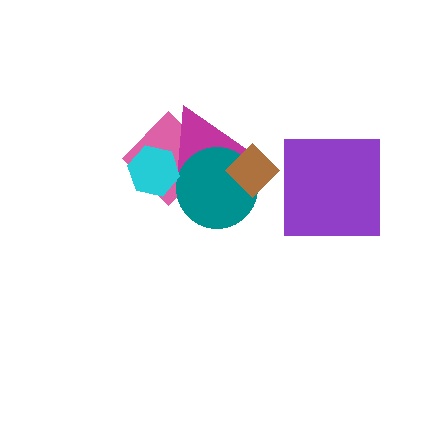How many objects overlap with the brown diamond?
2 objects overlap with the brown diamond.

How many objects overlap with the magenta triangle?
4 objects overlap with the magenta triangle.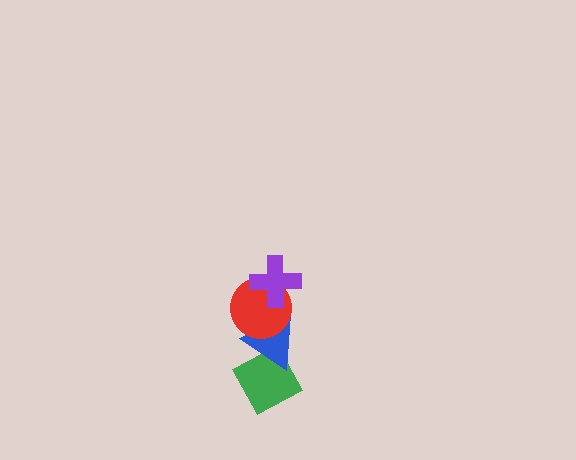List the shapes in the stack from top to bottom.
From top to bottom: the purple cross, the red circle, the blue triangle, the green diamond.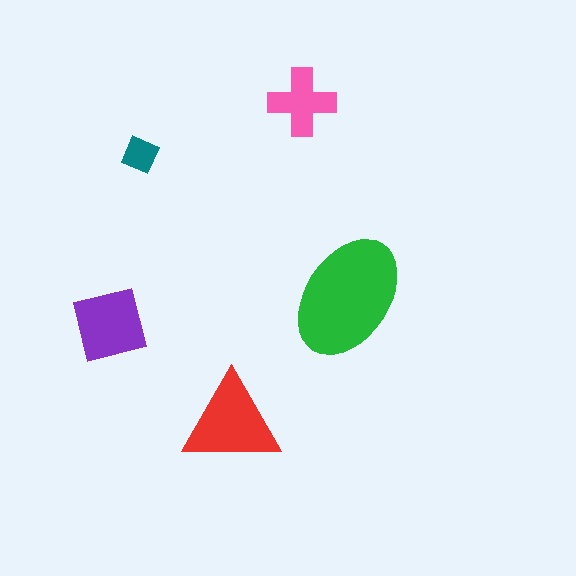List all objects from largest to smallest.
The green ellipse, the red triangle, the purple square, the pink cross, the teal diamond.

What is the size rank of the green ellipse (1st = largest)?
1st.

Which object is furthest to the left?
The purple square is leftmost.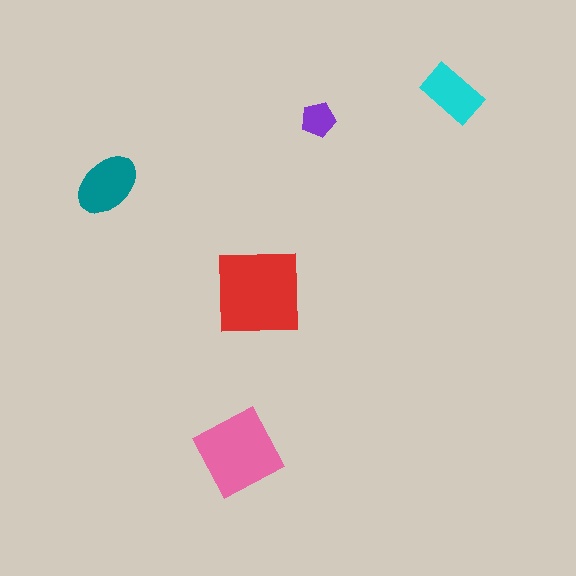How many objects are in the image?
There are 5 objects in the image.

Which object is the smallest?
The purple pentagon.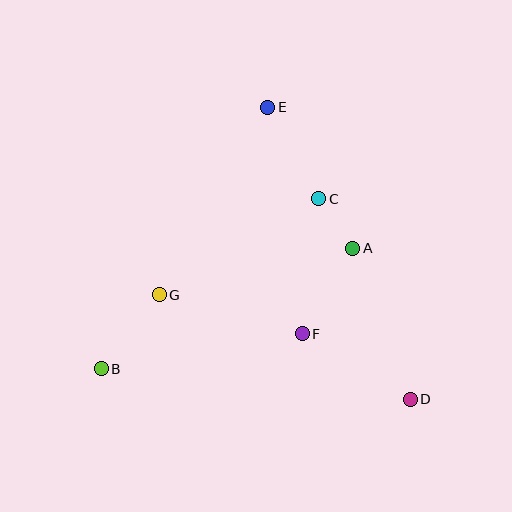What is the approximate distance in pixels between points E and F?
The distance between E and F is approximately 229 pixels.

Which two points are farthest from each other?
Points D and E are farthest from each other.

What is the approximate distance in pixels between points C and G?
The distance between C and G is approximately 186 pixels.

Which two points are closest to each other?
Points A and C are closest to each other.